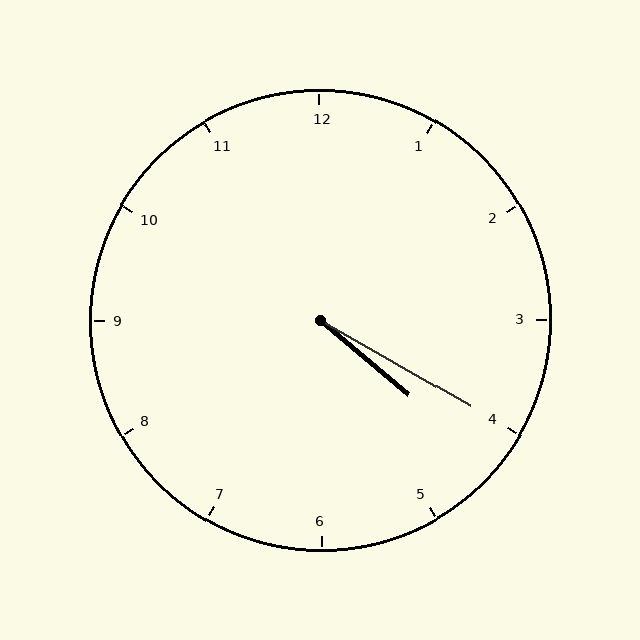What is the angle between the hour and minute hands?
Approximately 10 degrees.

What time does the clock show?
4:20.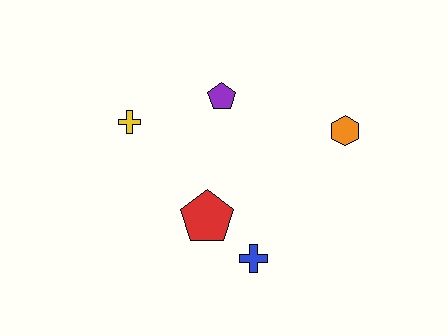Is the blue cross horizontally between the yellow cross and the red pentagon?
No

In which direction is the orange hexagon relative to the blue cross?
The orange hexagon is above the blue cross.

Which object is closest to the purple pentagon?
The yellow cross is closest to the purple pentagon.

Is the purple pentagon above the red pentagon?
Yes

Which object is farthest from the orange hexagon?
The yellow cross is farthest from the orange hexagon.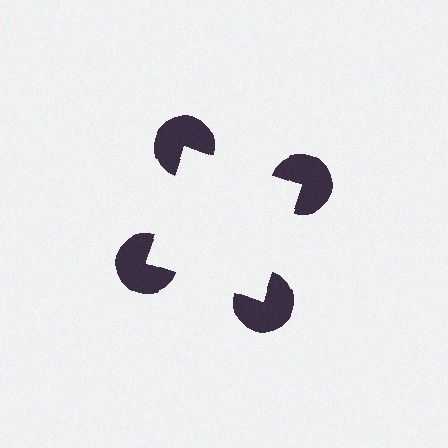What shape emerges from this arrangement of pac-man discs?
An illusory square — its edges are inferred from the aligned wedge cuts in the pac-man discs, not physically drawn.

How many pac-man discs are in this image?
There are 4 — one at each vertex of the illusory square.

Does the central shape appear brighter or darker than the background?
It typically appears slightly brighter than the background, even though no actual brightness change is drawn.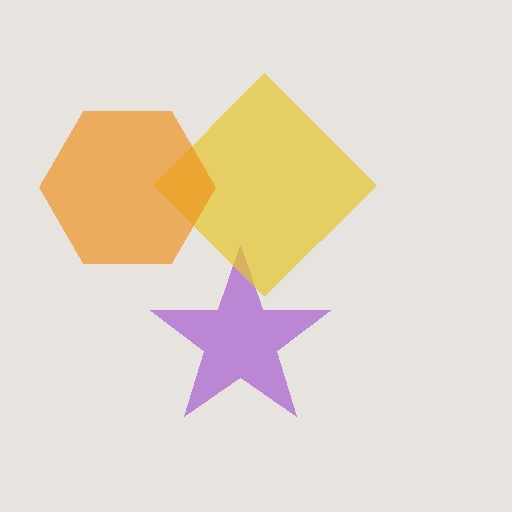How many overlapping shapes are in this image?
There are 3 overlapping shapes in the image.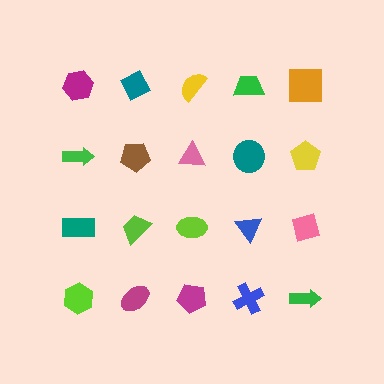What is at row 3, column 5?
A pink diamond.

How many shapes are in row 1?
5 shapes.